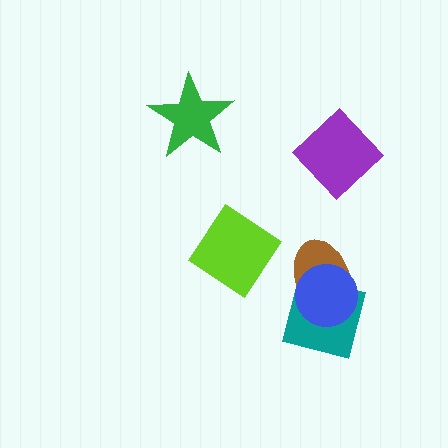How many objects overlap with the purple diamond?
0 objects overlap with the purple diamond.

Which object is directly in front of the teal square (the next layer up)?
The brown ellipse is directly in front of the teal square.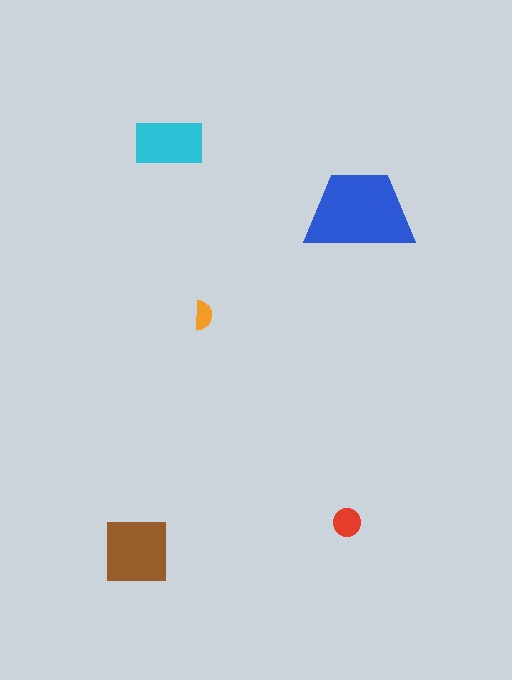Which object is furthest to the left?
The brown square is leftmost.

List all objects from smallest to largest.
The orange semicircle, the red circle, the cyan rectangle, the brown square, the blue trapezoid.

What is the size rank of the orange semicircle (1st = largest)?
5th.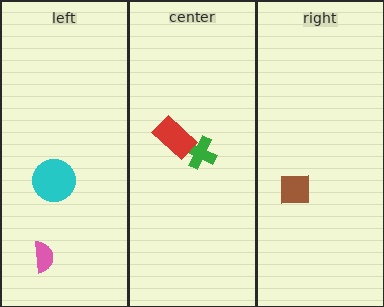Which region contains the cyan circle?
The left region.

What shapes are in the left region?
The pink semicircle, the cyan circle.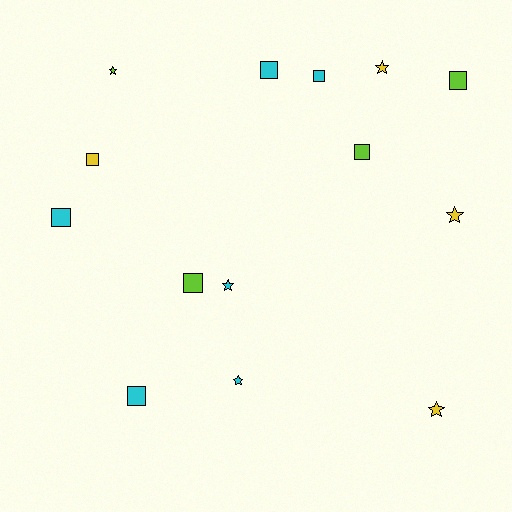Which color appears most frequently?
Cyan, with 6 objects.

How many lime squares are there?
There are 3 lime squares.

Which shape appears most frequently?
Square, with 8 objects.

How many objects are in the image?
There are 14 objects.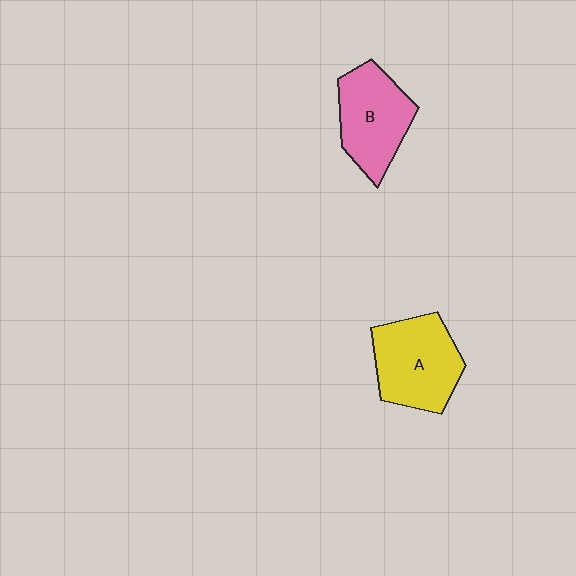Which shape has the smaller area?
Shape B (pink).